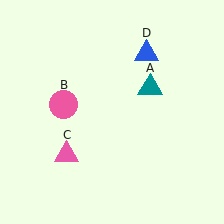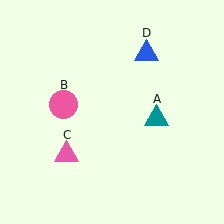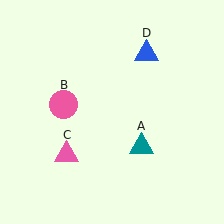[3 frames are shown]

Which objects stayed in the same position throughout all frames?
Pink circle (object B) and pink triangle (object C) and blue triangle (object D) remained stationary.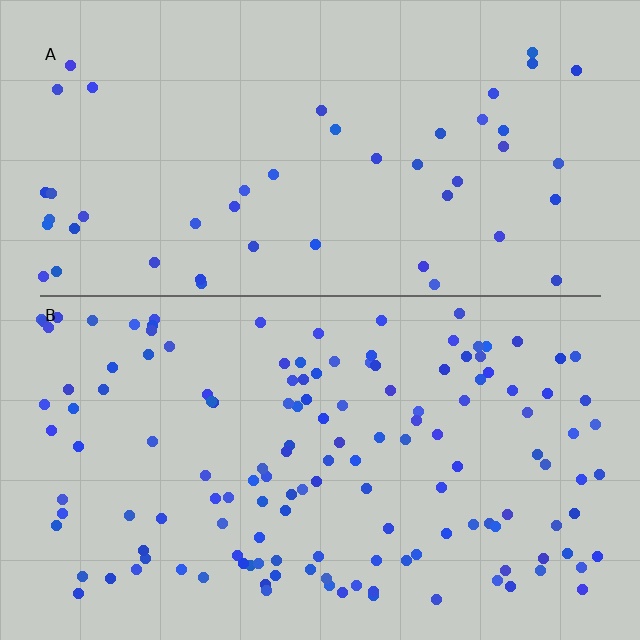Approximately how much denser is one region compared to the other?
Approximately 2.9× — region B over region A.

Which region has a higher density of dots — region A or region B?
B (the bottom).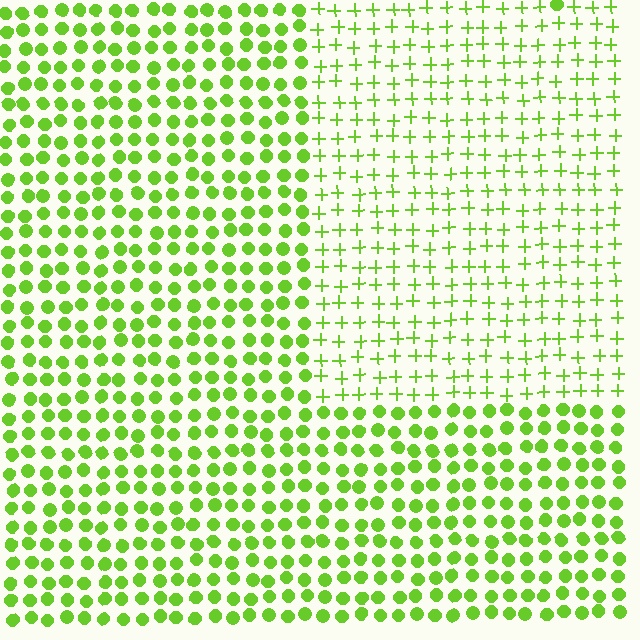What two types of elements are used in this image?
The image uses plus signs inside the rectangle region and circles outside it.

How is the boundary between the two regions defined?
The boundary is defined by a change in element shape: plus signs inside vs. circles outside. All elements share the same color and spacing.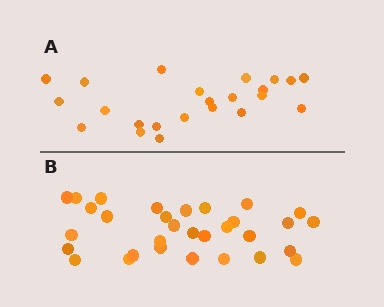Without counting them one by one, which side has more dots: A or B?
Region B (the bottom region) has more dots.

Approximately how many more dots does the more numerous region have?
Region B has roughly 8 or so more dots than region A.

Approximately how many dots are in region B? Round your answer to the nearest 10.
About 30 dots. (The exact count is 31, which rounds to 30.)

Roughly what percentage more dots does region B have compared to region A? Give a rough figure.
About 35% more.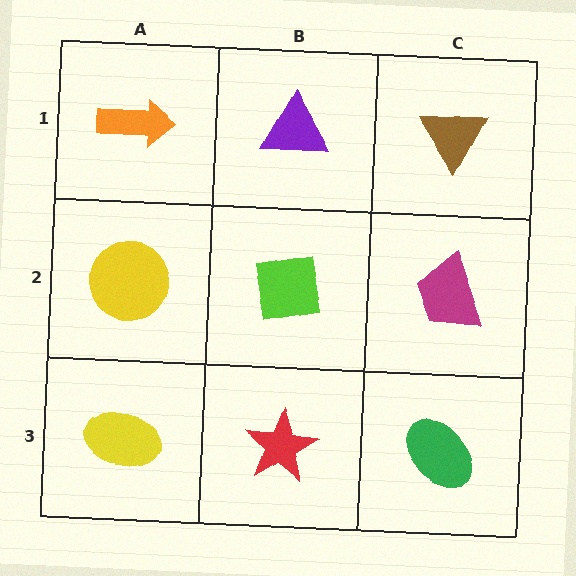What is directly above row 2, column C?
A brown triangle.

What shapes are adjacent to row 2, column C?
A brown triangle (row 1, column C), a green ellipse (row 3, column C), a lime square (row 2, column B).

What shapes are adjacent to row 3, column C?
A magenta trapezoid (row 2, column C), a red star (row 3, column B).